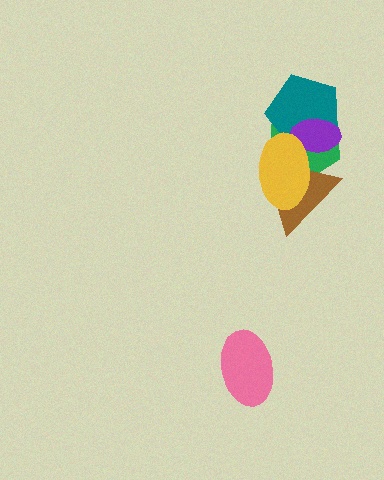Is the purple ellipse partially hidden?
Yes, it is partially covered by another shape.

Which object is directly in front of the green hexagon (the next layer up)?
The brown triangle is directly in front of the green hexagon.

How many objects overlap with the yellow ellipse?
4 objects overlap with the yellow ellipse.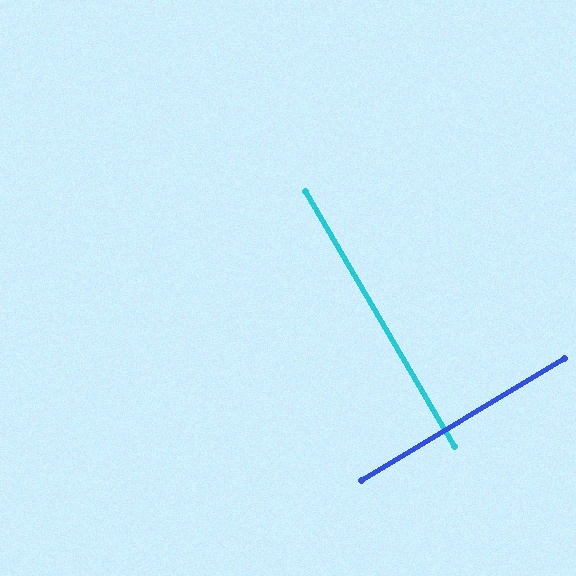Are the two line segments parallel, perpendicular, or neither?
Perpendicular — they meet at approximately 89°.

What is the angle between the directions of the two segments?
Approximately 89 degrees.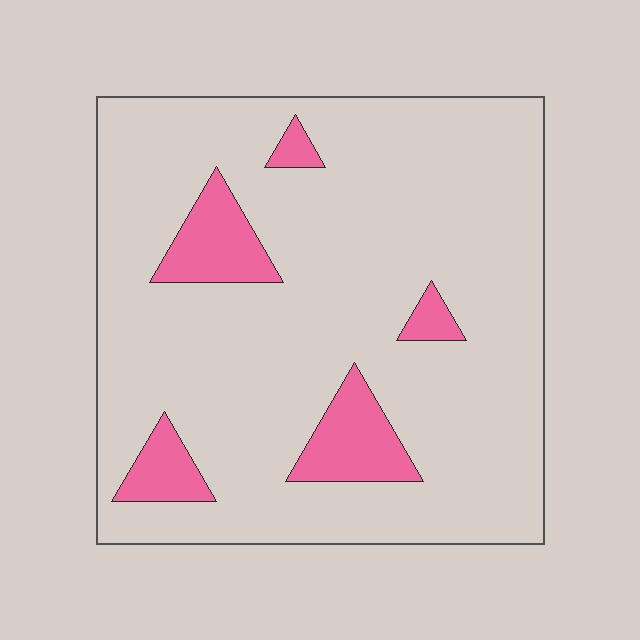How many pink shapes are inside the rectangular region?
5.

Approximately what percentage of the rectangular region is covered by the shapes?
Approximately 10%.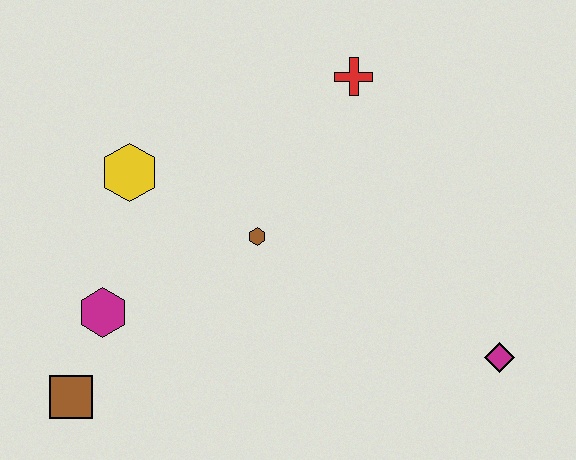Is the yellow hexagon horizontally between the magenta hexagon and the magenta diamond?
Yes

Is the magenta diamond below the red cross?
Yes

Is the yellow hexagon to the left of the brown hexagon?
Yes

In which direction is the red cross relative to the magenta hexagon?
The red cross is to the right of the magenta hexagon.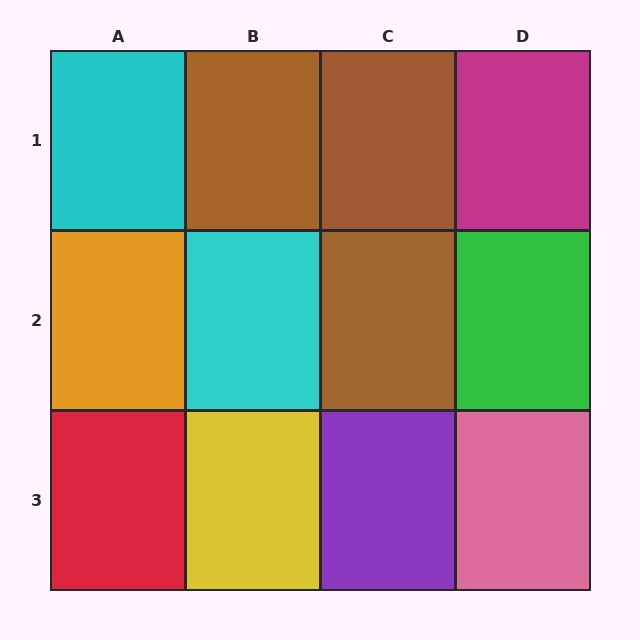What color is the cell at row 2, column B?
Cyan.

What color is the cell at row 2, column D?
Green.